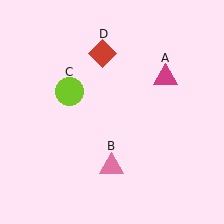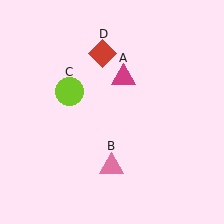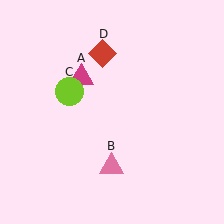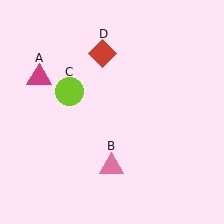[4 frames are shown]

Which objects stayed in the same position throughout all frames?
Pink triangle (object B) and lime circle (object C) and red diamond (object D) remained stationary.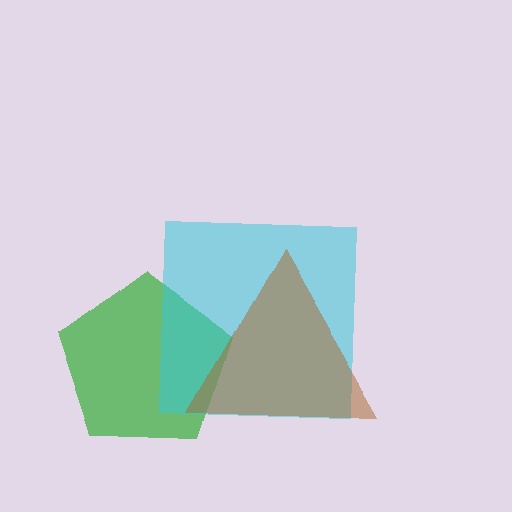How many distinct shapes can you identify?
There are 3 distinct shapes: a green pentagon, a cyan square, a brown triangle.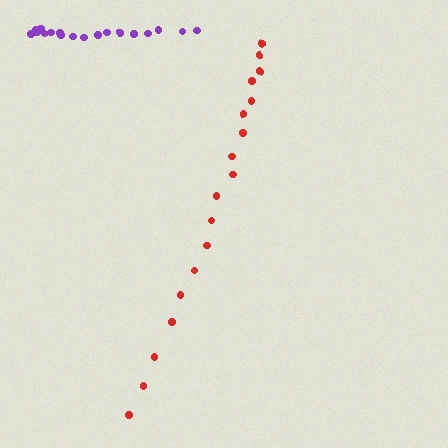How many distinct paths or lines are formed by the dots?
There are 2 distinct paths.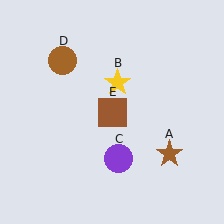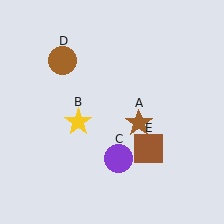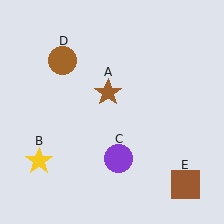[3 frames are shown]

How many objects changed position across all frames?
3 objects changed position: brown star (object A), yellow star (object B), brown square (object E).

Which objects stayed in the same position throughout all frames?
Purple circle (object C) and brown circle (object D) remained stationary.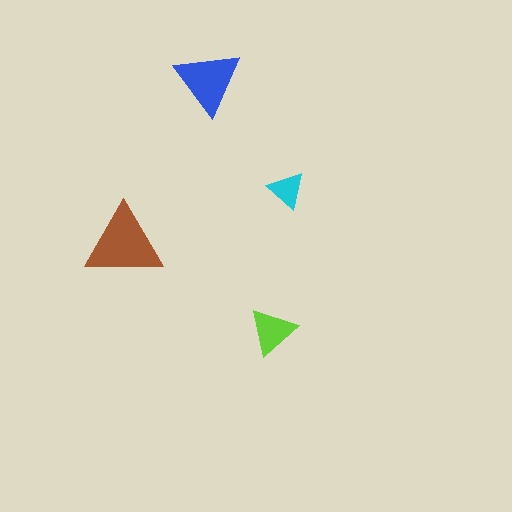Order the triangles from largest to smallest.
the brown one, the blue one, the lime one, the cyan one.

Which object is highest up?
The blue triangle is topmost.